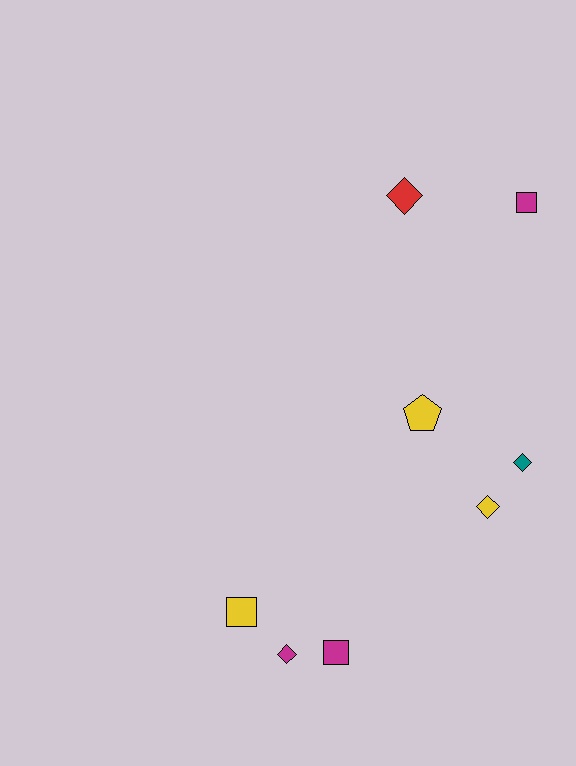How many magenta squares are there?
There are 2 magenta squares.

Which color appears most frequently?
Yellow, with 3 objects.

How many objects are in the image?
There are 8 objects.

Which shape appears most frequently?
Diamond, with 4 objects.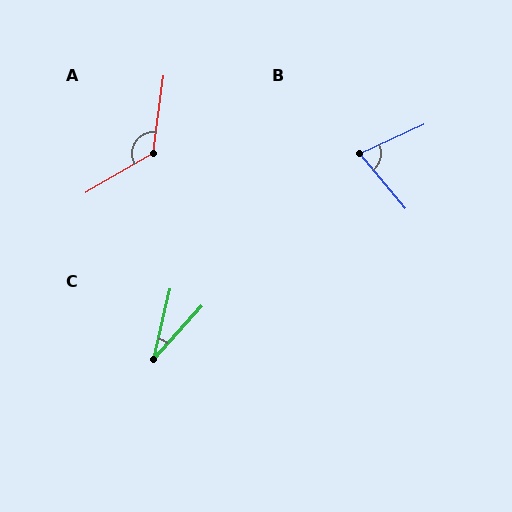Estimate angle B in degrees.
Approximately 75 degrees.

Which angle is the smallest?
C, at approximately 29 degrees.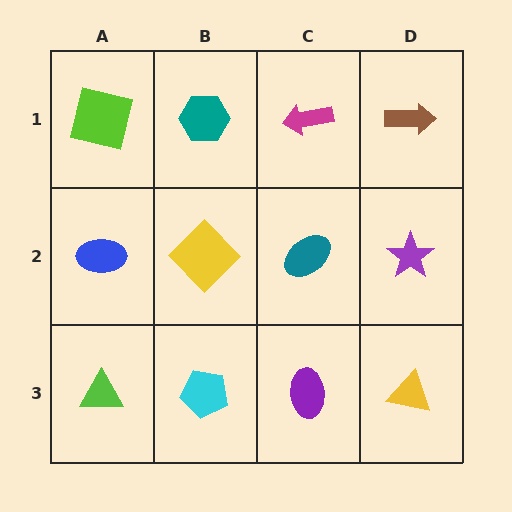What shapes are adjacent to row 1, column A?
A blue ellipse (row 2, column A), a teal hexagon (row 1, column B).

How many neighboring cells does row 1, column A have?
2.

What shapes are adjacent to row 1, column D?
A purple star (row 2, column D), a magenta arrow (row 1, column C).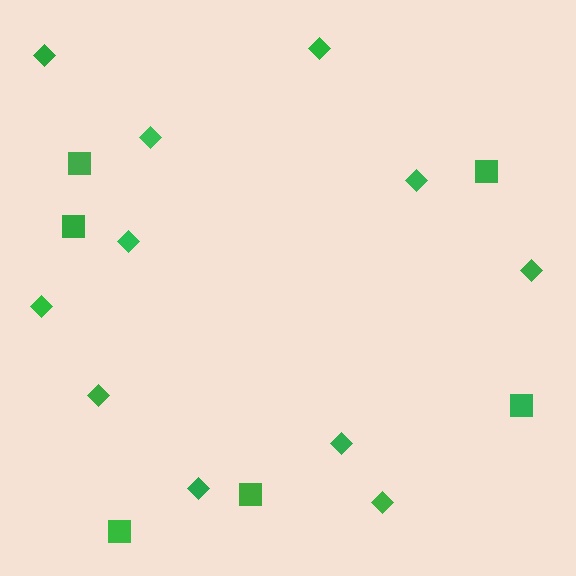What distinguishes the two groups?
There are 2 groups: one group of squares (6) and one group of diamonds (11).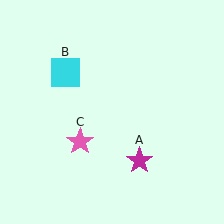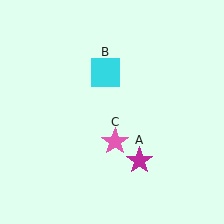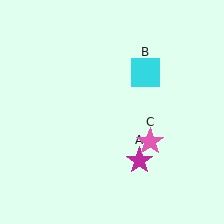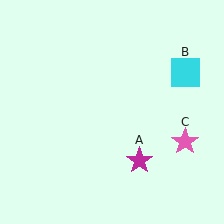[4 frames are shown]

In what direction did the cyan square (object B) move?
The cyan square (object B) moved right.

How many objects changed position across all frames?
2 objects changed position: cyan square (object B), pink star (object C).